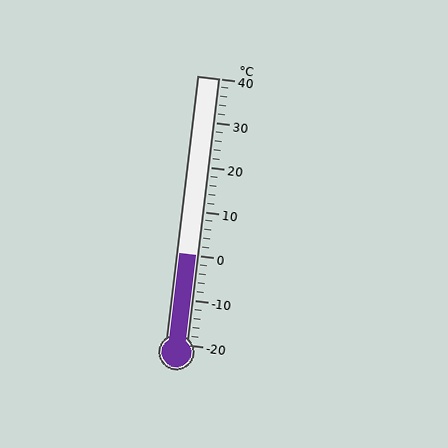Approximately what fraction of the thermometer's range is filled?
The thermometer is filled to approximately 35% of its range.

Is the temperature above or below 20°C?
The temperature is below 20°C.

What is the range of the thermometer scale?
The thermometer scale ranges from -20°C to 40°C.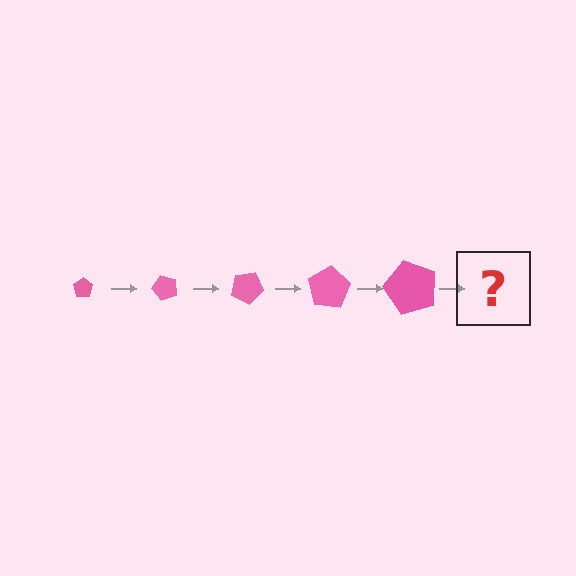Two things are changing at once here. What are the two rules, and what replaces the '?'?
The two rules are that the pentagon grows larger each step and it rotates 50 degrees each step. The '?' should be a pentagon, larger than the previous one and rotated 250 degrees from the start.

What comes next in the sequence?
The next element should be a pentagon, larger than the previous one and rotated 250 degrees from the start.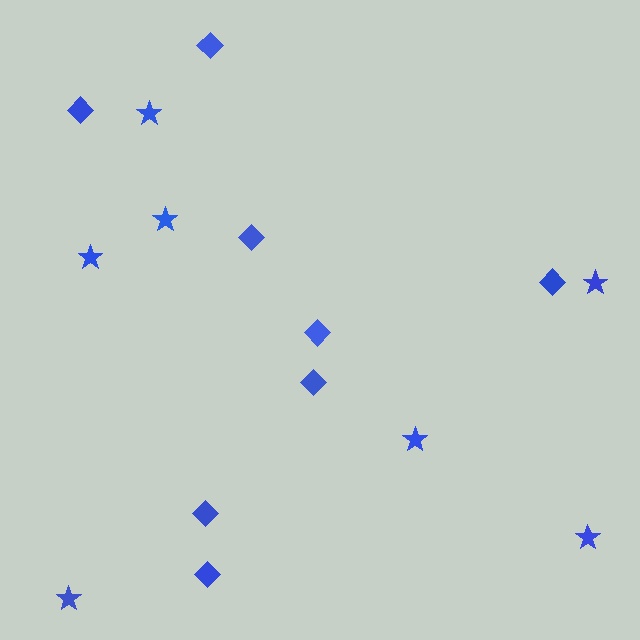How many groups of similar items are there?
There are 2 groups: one group of diamonds (8) and one group of stars (7).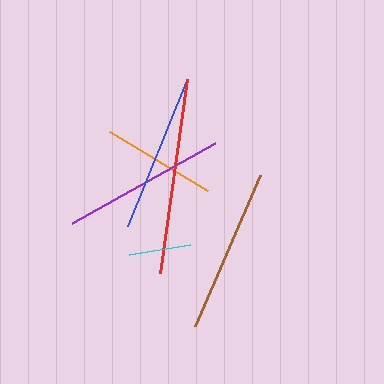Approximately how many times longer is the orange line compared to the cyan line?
The orange line is approximately 1.9 times the length of the cyan line.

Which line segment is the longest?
The red line is the longest at approximately 196 pixels.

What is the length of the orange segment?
The orange segment is approximately 115 pixels long.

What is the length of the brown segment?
The brown segment is approximately 164 pixels long.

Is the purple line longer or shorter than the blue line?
The purple line is longer than the blue line.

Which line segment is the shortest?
The cyan line is the shortest at approximately 62 pixels.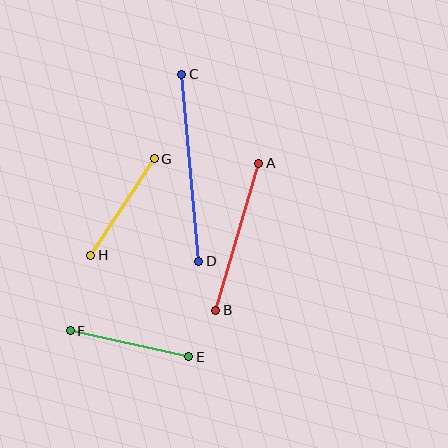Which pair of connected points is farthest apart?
Points C and D are farthest apart.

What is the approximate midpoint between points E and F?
The midpoint is at approximately (130, 344) pixels.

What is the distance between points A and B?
The distance is approximately 153 pixels.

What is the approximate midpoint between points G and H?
The midpoint is at approximately (123, 207) pixels.